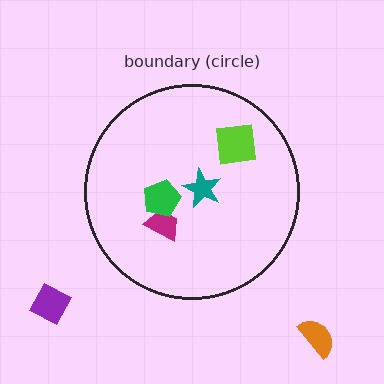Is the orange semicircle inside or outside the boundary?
Outside.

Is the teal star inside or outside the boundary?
Inside.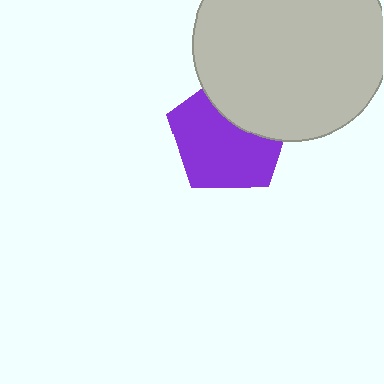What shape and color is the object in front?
The object in front is a light gray circle.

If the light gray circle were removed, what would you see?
You would see the complete purple pentagon.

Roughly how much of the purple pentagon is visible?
Most of it is visible (roughly 67%).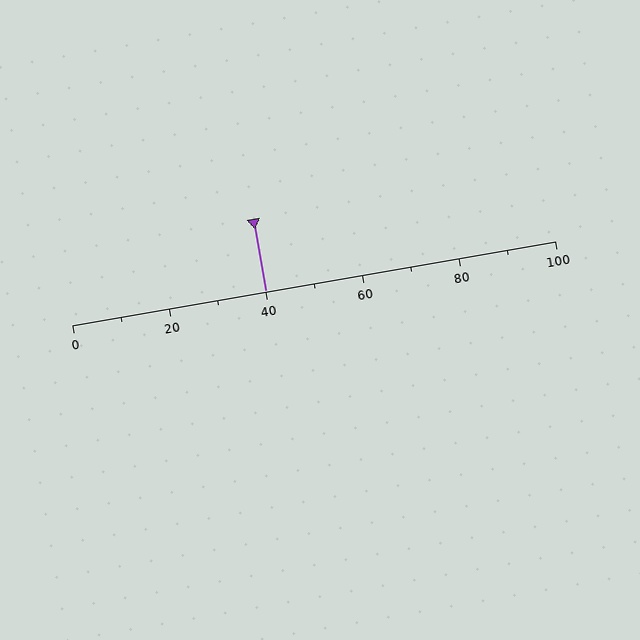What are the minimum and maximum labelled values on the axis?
The axis runs from 0 to 100.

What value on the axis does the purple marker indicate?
The marker indicates approximately 40.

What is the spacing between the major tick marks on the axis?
The major ticks are spaced 20 apart.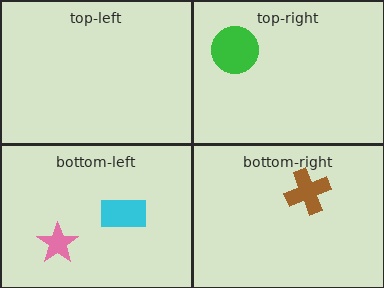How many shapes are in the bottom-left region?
2.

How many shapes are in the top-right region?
1.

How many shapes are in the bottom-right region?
1.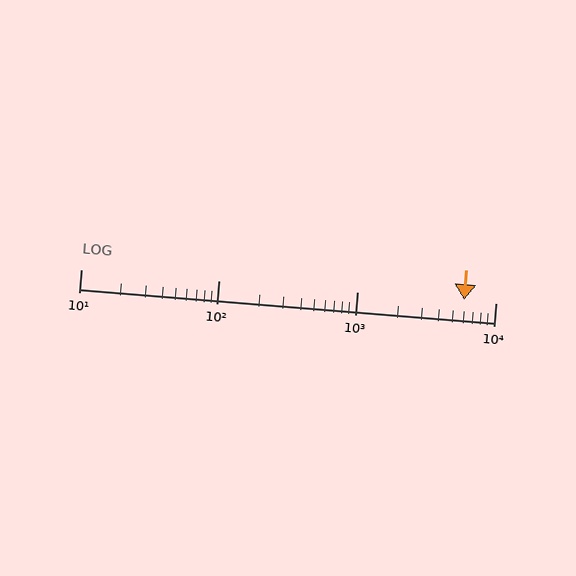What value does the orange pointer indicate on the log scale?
The pointer indicates approximately 5900.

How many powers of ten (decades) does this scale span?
The scale spans 3 decades, from 10 to 10000.